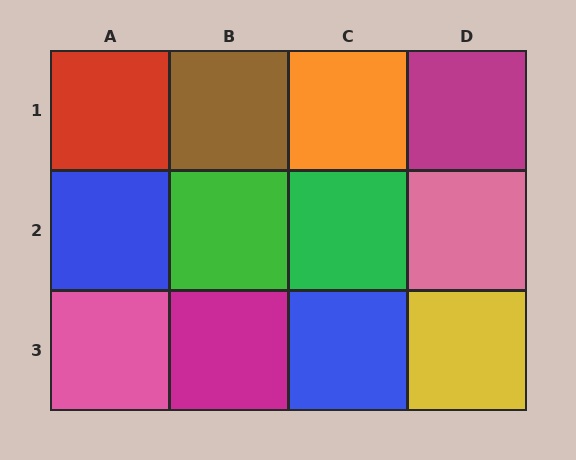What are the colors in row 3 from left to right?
Pink, magenta, blue, yellow.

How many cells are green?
2 cells are green.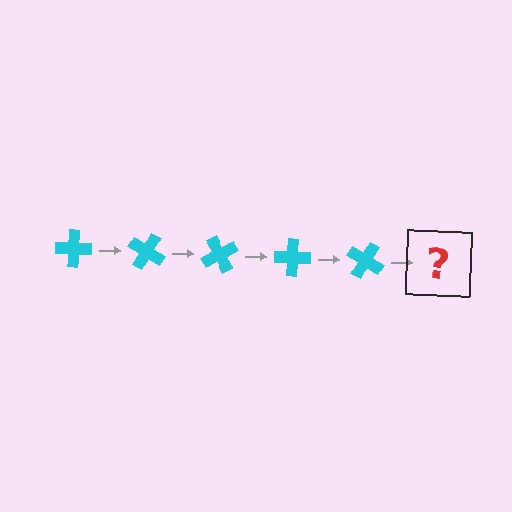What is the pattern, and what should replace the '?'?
The pattern is that the cross rotates 30 degrees each step. The '?' should be a cyan cross rotated 150 degrees.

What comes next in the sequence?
The next element should be a cyan cross rotated 150 degrees.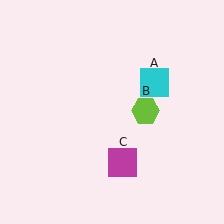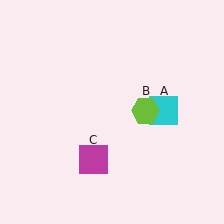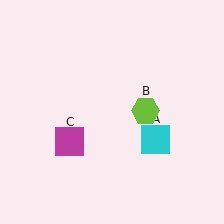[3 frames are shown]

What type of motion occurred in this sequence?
The cyan square (object A), magenta square (object C) rotated clockwise around the center of the scene.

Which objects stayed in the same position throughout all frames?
Lime hexagon (object B) remained stationary.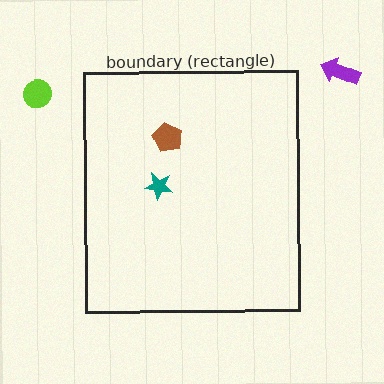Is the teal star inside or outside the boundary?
Inside.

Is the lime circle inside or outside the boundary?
Outside.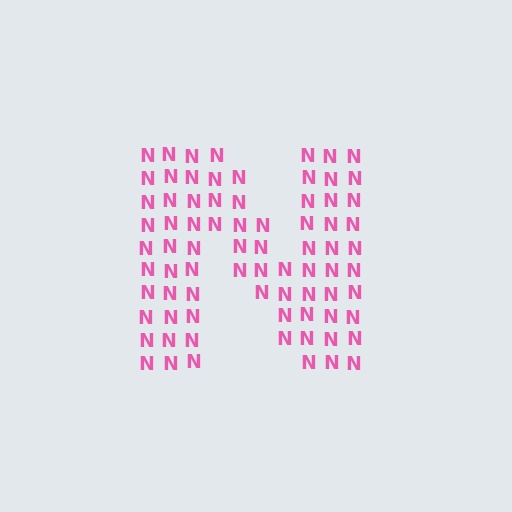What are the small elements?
The small elements are letter N's.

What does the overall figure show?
The overall figure shows the letter N.